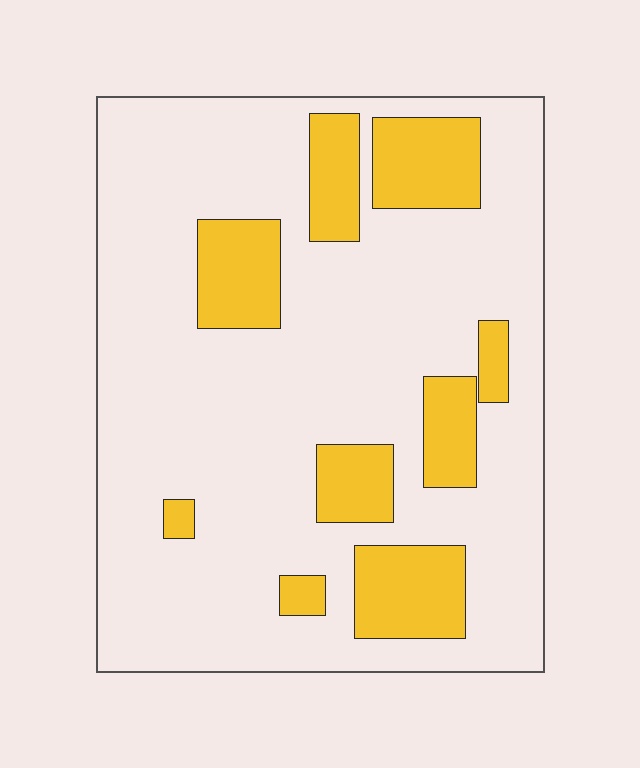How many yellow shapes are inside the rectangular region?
9.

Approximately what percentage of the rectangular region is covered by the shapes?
Approximately 20%.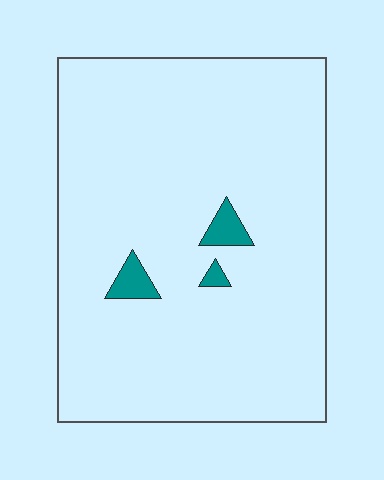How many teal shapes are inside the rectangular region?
3.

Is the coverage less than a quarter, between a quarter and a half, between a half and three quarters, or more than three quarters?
Less than a quarter.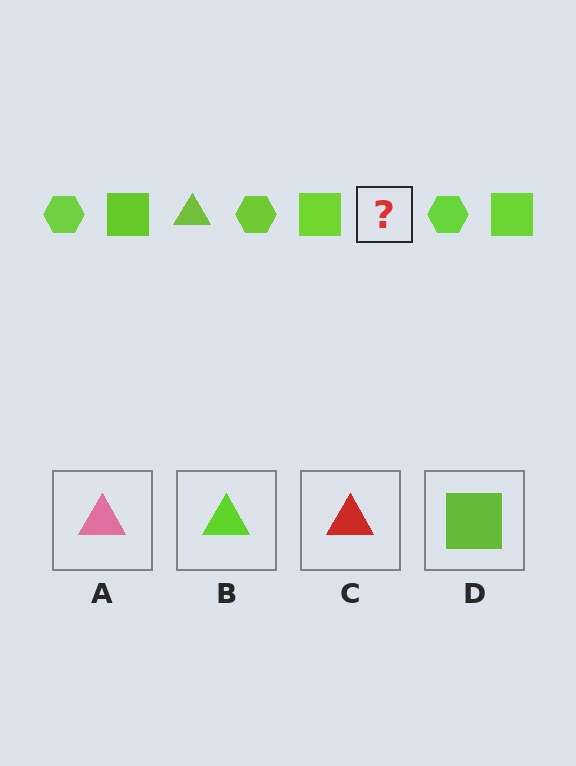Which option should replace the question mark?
Option B.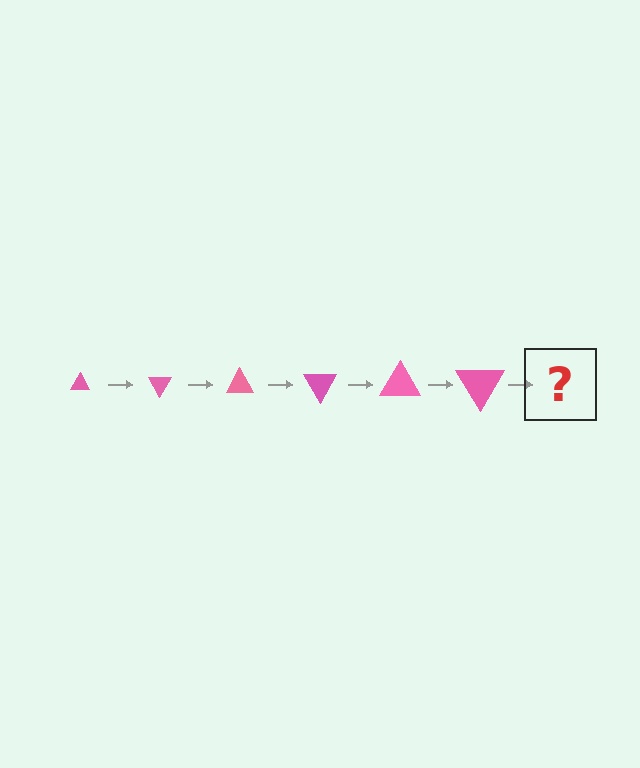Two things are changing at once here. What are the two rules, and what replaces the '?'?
The two rules are that the triangle grows larger each step and it rotates 60 degrees each step. The '?' should be a triangle, larger than the previous one and rotated 360 degrees from the start.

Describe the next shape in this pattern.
It should be a triangle, larger than the previous one and rotated 360 degrees from the start.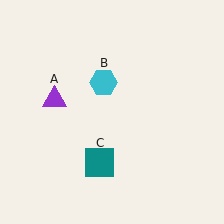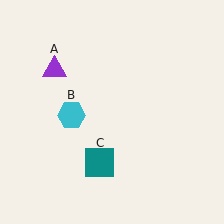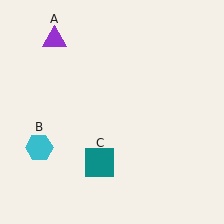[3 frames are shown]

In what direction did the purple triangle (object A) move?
The purple triangle (object A) moved up.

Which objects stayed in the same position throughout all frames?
Teal square (object C) remained stationary.